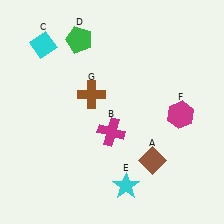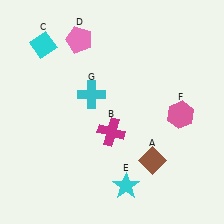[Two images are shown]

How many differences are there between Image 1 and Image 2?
There are 3 differences between the two images.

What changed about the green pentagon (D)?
In Image 1, D is green. In Image 2, it changed to pink.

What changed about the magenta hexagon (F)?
In Image 1, F is magenta. In Image 2, it changed to pink.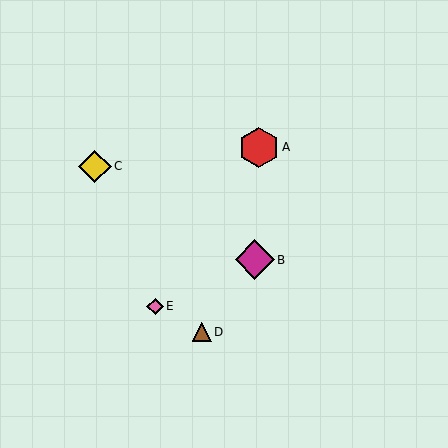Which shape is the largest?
The red hexagon (labeled A) is the largest.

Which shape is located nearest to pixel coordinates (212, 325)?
The brown triangle (labeled D) at (202, 332) is nearest to that location.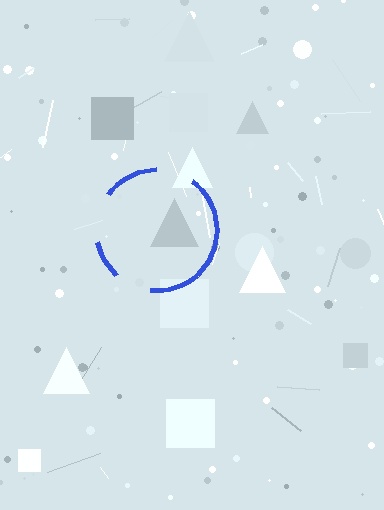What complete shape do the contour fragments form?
The contour fragments form a circle.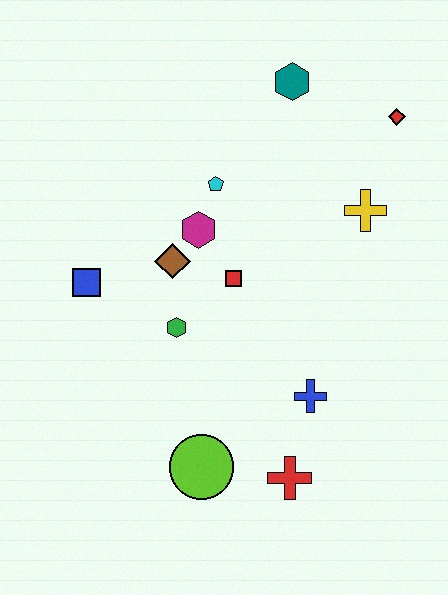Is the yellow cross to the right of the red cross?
Yes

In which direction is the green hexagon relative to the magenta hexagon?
The green hexagon is below the magenta hexagon.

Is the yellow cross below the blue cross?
No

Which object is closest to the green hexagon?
The brown diamond is closest to the green hexagon.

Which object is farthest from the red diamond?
The lime circle is farthest from the red diamond.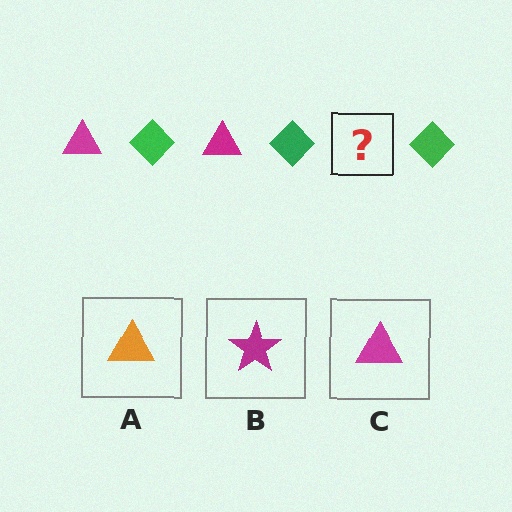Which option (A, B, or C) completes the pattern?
C.